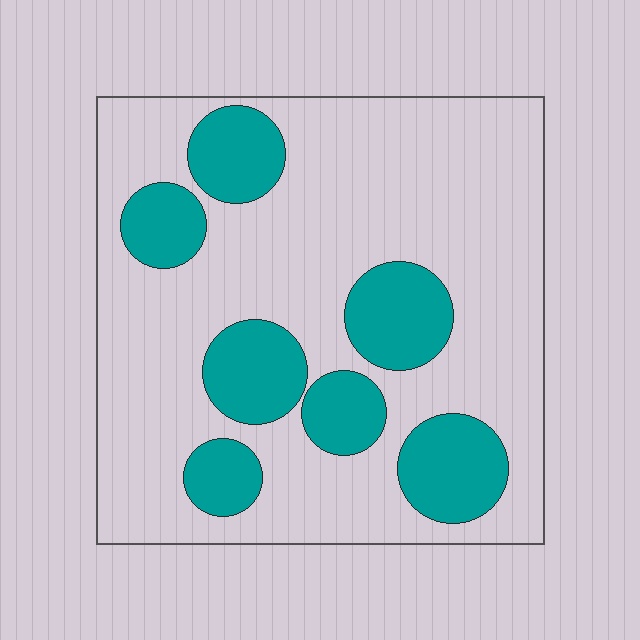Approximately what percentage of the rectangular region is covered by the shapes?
Approximately 25%.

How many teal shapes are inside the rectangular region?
7.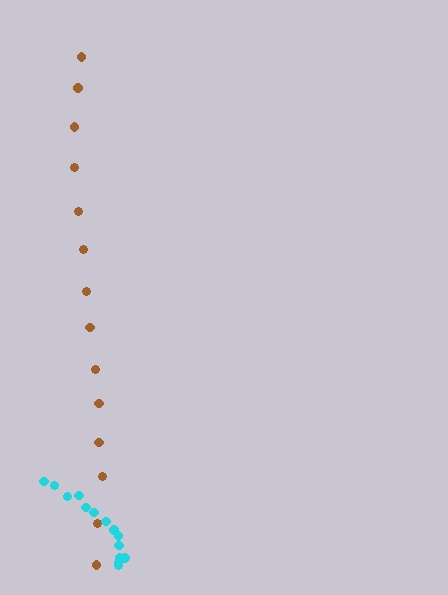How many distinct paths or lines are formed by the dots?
There are 2 distinct paths.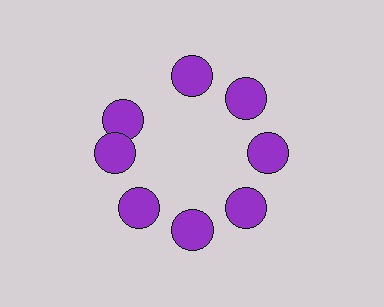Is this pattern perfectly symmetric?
No. The 8 purple circles are arranged in a ring, but one element near the 10 o'clock position is rotated out of alignment along the ring, breaking the 8-fold rotational symmetry.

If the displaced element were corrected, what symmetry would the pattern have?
It would have 8-fold rotational symmetry — the pattern would map onto itself every 45 degrees.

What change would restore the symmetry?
The symmetry would be restored by rotating it back into even spacing with its neighbors so that all 8 circles sit at equal angles and equal distance from the center.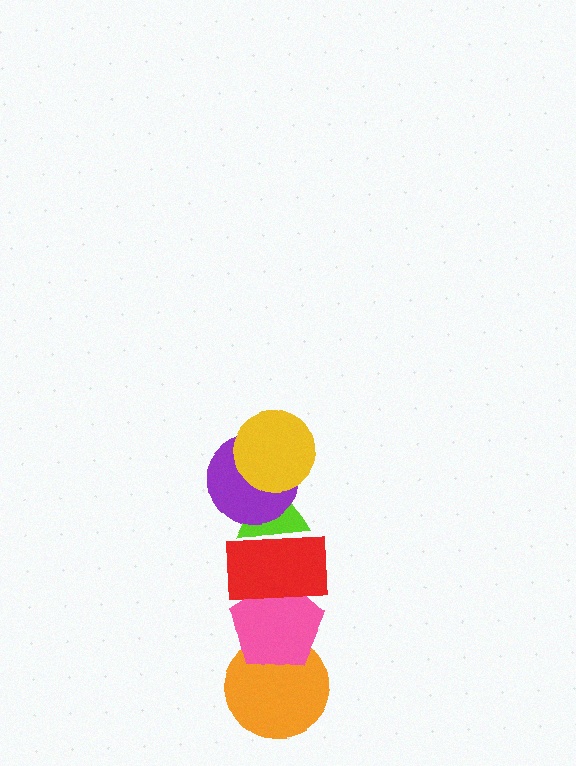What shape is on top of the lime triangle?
The purple circle is on top of the lime triangle.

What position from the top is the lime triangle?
The lime triangle is 3rd from the top.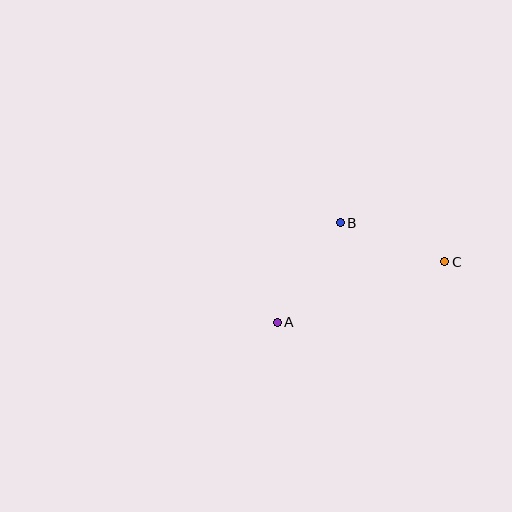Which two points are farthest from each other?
Points A and C are farthest from each other.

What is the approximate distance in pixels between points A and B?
The distance between A and B is approximately 118 pixels.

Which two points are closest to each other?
Points B and C are closest to each other.